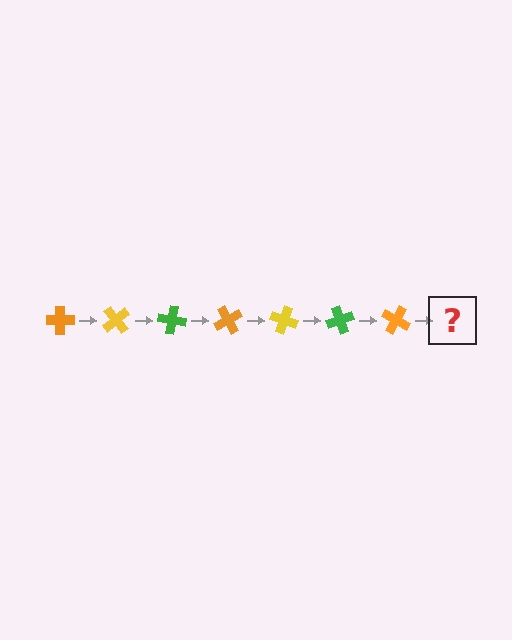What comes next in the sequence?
The next element should be a yellow cross, rotated 350 degrees from the start.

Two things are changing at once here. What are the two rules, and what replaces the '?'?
The two rules are that it rotates 50 degrees each step and the color cycles through orange, yellow, and green. The '?' should be a yellow cross, rotated 350 degrees from the start.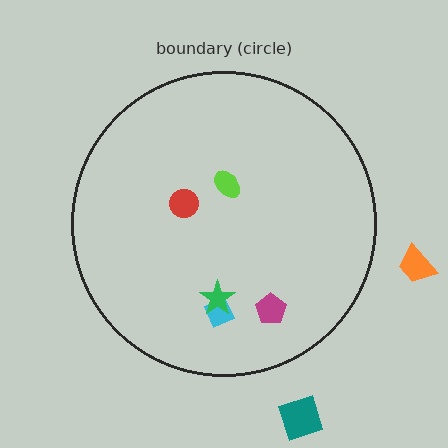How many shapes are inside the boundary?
5 inside, 2 outside.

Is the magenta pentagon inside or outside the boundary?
Inside.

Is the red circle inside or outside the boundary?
Inside.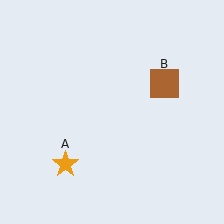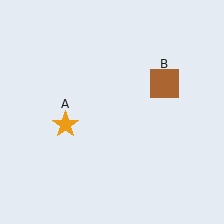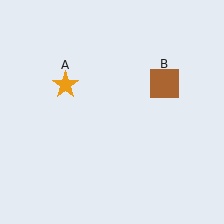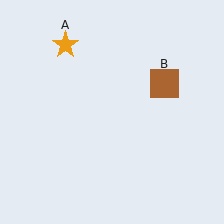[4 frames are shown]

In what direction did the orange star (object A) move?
The orange star (object A) moved up.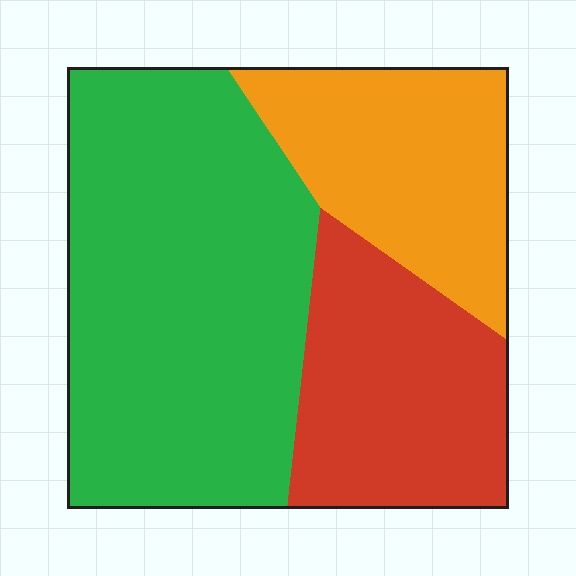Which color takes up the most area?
Green, at roughly 50%.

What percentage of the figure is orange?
Orange takes up between a sixth and a third of the figure.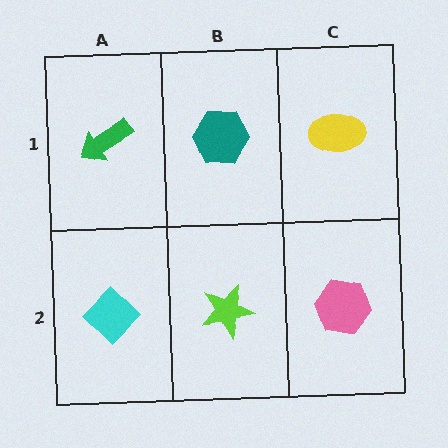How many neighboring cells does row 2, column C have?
2.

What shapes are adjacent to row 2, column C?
A yellow ellipse (row 1, column C), a lime star (row 2, column B).